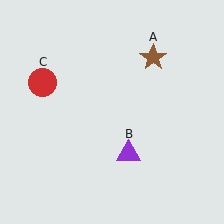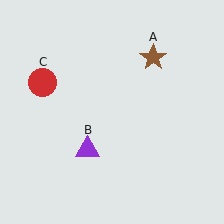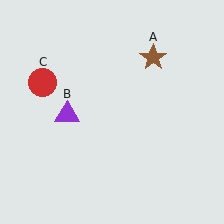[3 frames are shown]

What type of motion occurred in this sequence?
The purple triangle (object B) rotated clockwise around the center of the scene.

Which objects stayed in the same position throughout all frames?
Brown star (object A) and red circle (object C) remained stationary.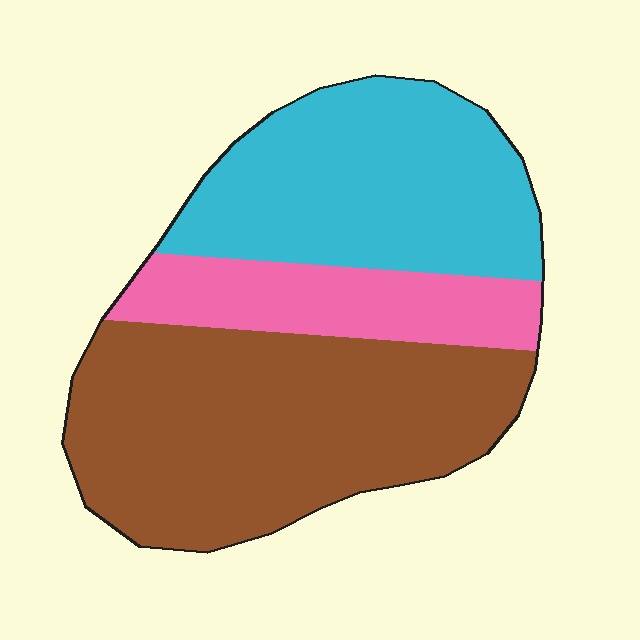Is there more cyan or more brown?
Brown.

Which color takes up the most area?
Brown, at roughly 50%.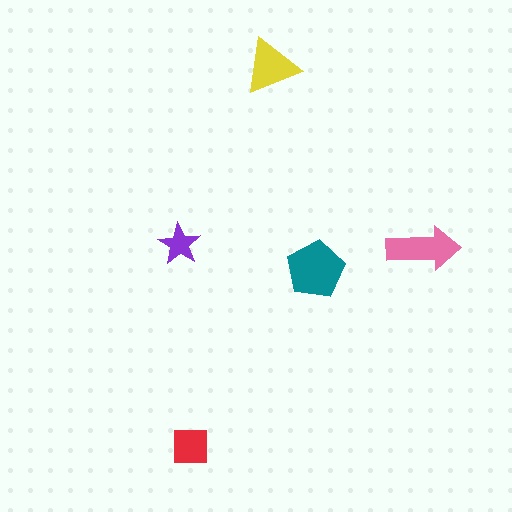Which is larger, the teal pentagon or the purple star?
The teal pentagon.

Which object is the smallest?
The purple star.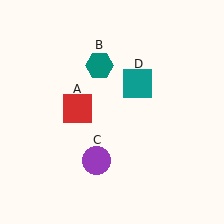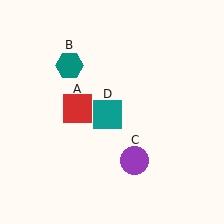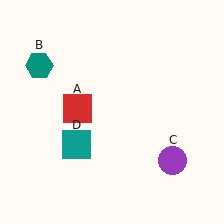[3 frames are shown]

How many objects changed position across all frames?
3 objects changed position: teal hexagon (object B), purple circle (object C), teal square (object D).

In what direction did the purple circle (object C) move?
The purple circle (object C) moved right.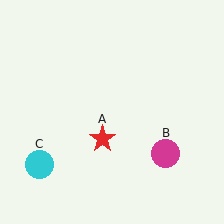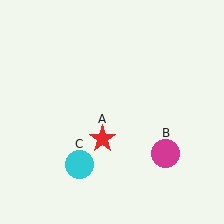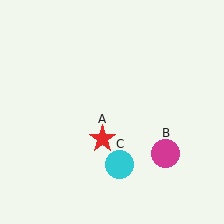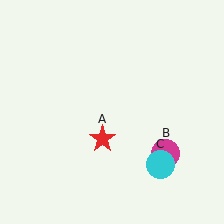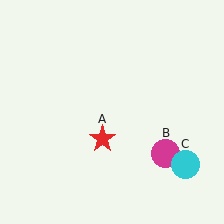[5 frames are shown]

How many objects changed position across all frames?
1 object changed position: cyan circle (object C).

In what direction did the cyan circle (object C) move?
The cyan circle (object C) moved right.